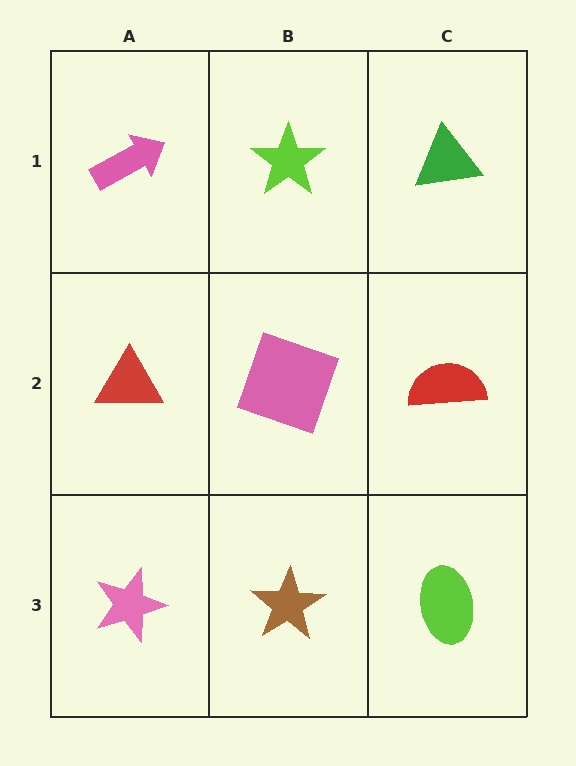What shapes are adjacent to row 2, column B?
A lime star (row 1, column B), a brown star (row 3, column B), a red triangle (row 2, column A), a red semicircle (row 2, column C).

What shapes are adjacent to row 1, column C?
A red semicircle (row 2, column C), a lime star (row 1, column B).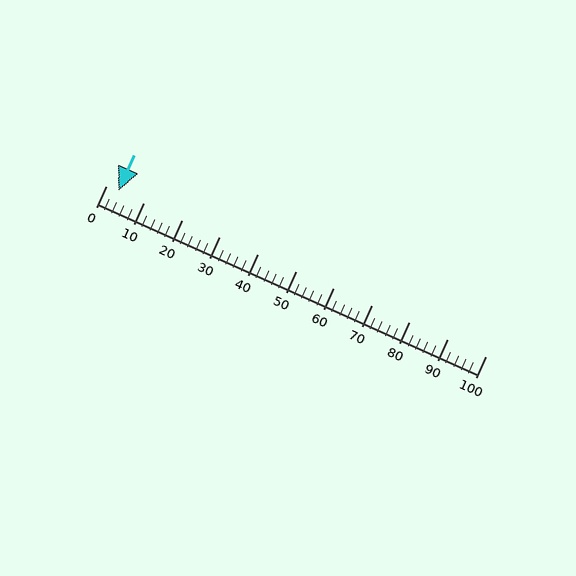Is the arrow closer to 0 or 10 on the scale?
The arrow is closer to 0.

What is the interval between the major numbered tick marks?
The major tick marks are spaced 10 units apart.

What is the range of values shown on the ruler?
The ruler shows values from 0 to 100.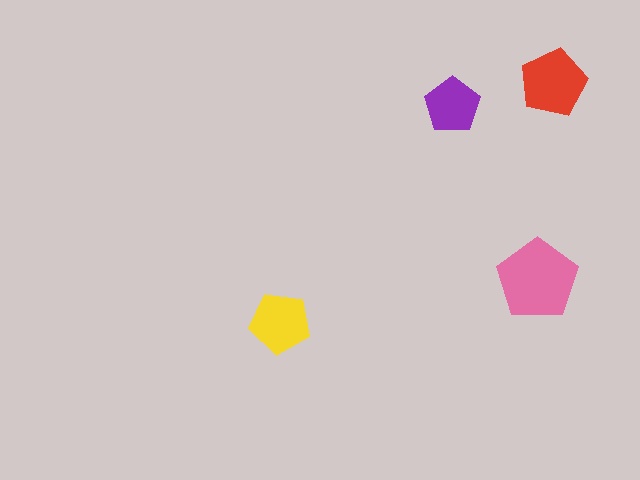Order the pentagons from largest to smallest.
the pink one, the red one, the yellow one, the purple one.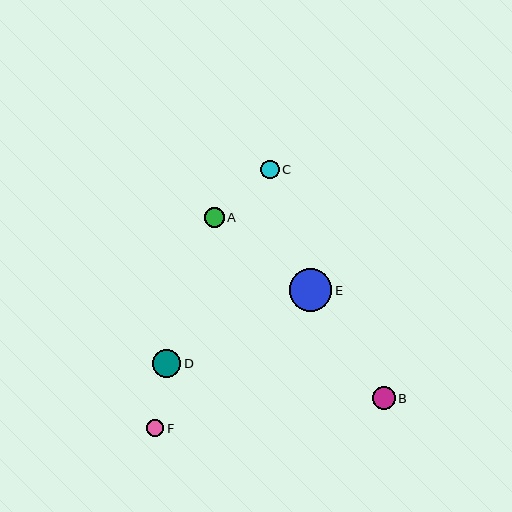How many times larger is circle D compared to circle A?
Circle D is approximately 1.4 times the size of circle A.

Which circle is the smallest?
Circle F is the smallest with a size of approximately 17 pixels.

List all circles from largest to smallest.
From largest to smallest: E, D, B, A, C, F.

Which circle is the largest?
Circle E is the largest with a size of approximately 42 pixels.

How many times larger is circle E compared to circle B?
Circle E is approximately 1.8 times the size of circle B.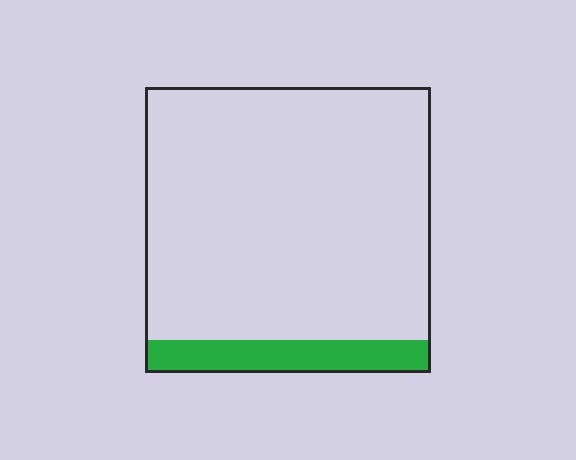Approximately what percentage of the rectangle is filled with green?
Approximately 10%.